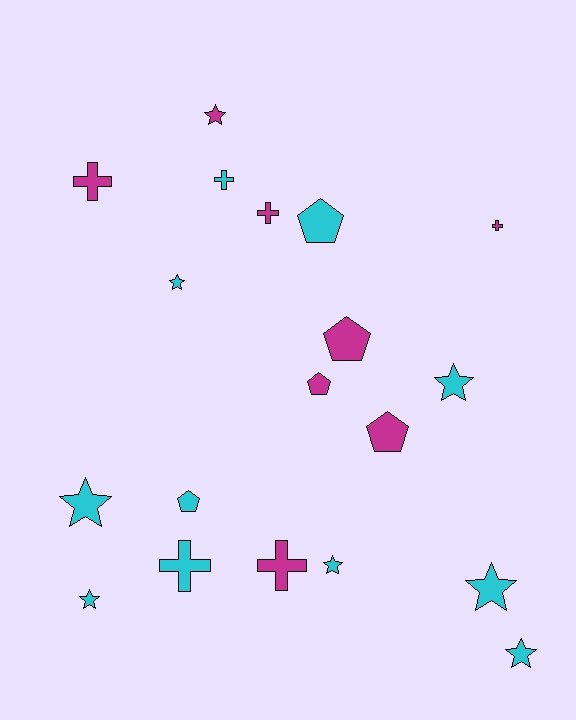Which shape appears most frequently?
Star, with 8 objects.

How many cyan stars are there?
There are 7 cyan stars.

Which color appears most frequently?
Cyan, with 11 objects.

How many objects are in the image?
There are 19 objects.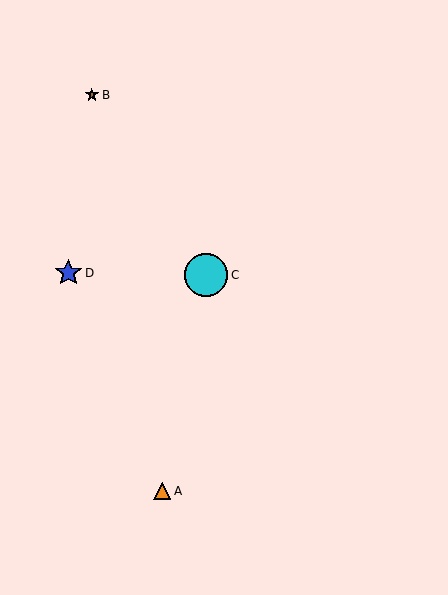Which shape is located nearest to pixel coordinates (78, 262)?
The blue star (labeled D) at (68, 273) is nearest to that location.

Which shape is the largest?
The cyan circle (labeled C) is the largest.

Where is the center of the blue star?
The center of the blue star is at (68, 273).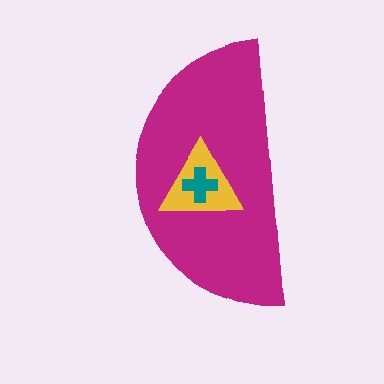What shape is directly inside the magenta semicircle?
The yellow triangle.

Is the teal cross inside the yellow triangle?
Yes.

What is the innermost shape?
The teal cross.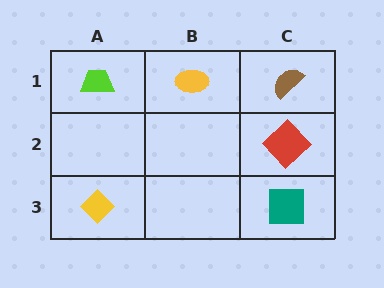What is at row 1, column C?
A brown semicircle.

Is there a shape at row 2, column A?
No, that cell is empty.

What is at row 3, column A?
A yellow diamond.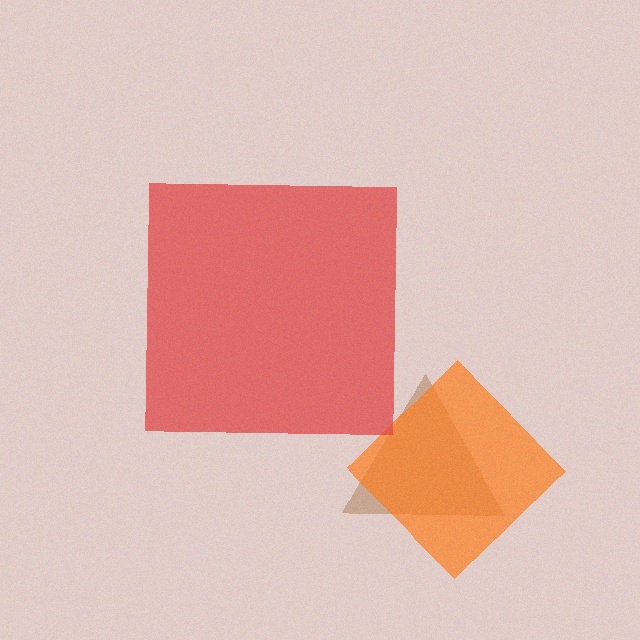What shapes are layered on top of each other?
The layered shapes are: a brown triangle, an orange diamond, a red square.